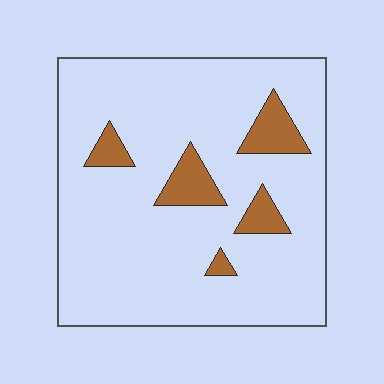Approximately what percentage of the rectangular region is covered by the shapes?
Approximately 10%.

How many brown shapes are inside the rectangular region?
5.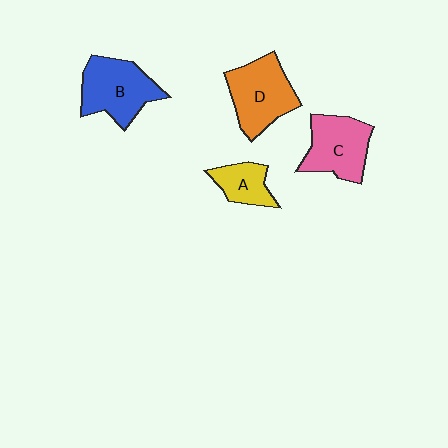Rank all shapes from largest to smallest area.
From largest to smallest: B (blue), D (orange), C (pink), A (yellow).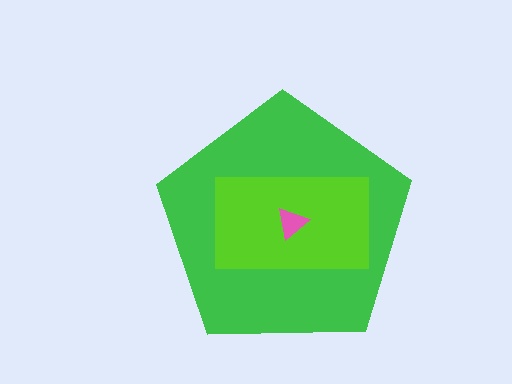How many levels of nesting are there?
3.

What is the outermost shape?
The green pentagon.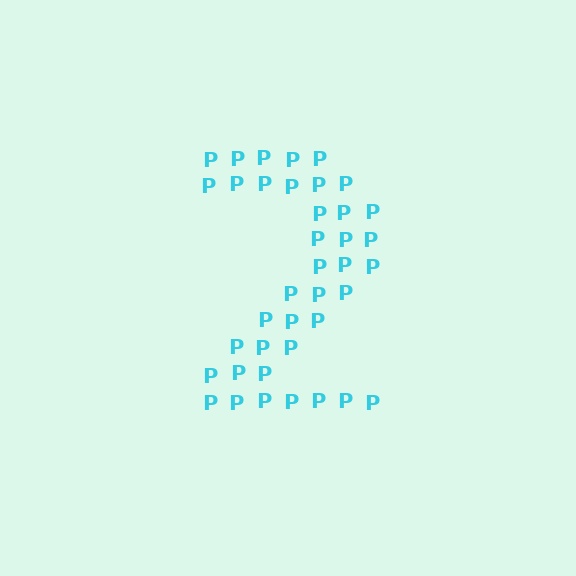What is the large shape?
The large shape is the digit 2.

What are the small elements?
The small elements are letter P's.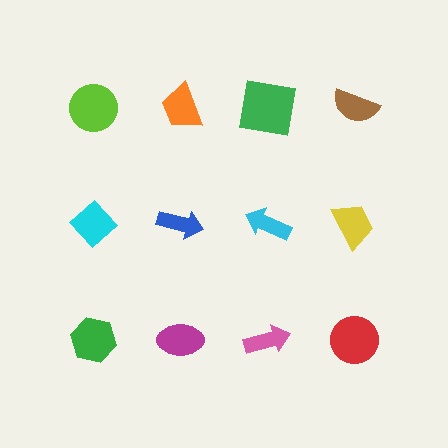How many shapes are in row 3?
4 shapes.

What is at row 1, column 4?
A brown semicircle.